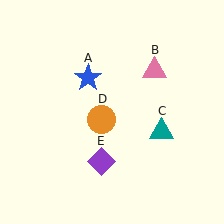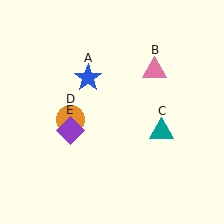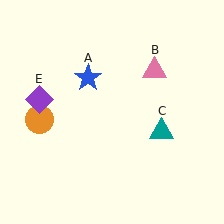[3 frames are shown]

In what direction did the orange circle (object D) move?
The orange circle (object D) moved left.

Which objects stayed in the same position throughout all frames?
Blue star (object A) and pink triangle (object B) and teal triangle (object C) remained stationary.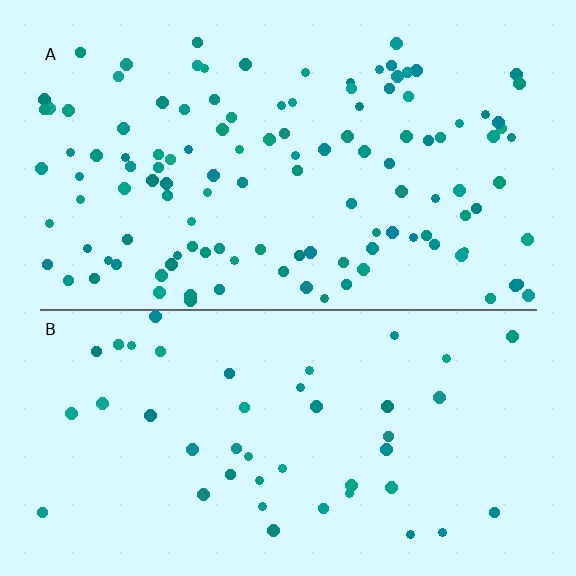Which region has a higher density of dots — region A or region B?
A (the top).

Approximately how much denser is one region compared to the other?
Approximately 2.7× — region A over region B.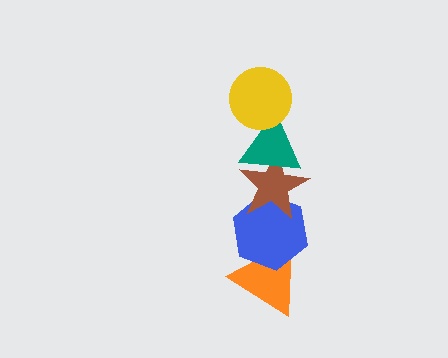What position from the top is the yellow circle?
The yellow circle is 1st from the top.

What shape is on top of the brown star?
The teal triangle is on top of the brown star.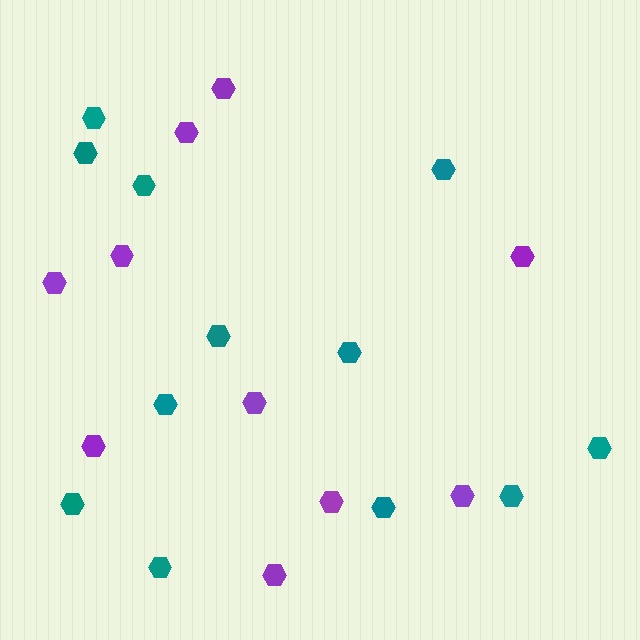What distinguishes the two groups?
There are 2 groups: one group of purple hexagons (10) and one group of teal hexagons (12).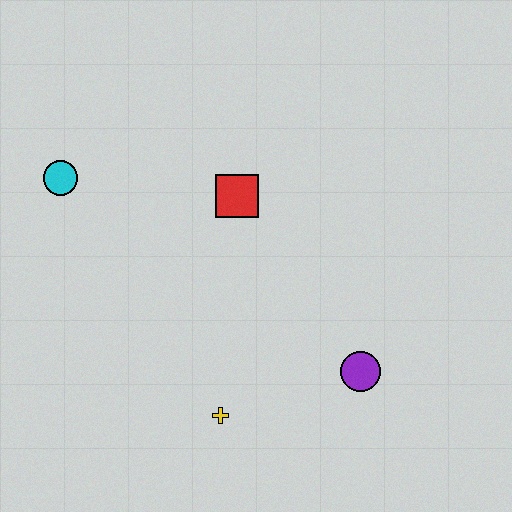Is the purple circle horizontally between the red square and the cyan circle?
No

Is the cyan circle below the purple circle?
No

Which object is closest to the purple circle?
The yellow cross is closest to the purple circle.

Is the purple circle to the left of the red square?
No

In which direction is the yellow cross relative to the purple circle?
The yellow cross is to the left of the purple circle.